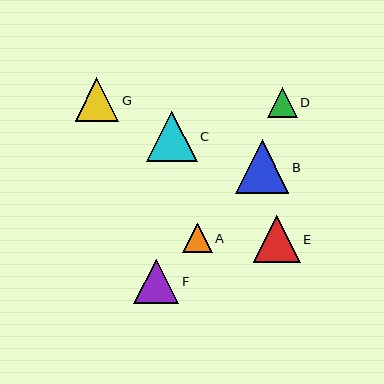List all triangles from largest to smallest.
From largest to smallest: B, C, E, F, G, D, A.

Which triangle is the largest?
Triangle B is the largest with a size of approximately 54 pixels.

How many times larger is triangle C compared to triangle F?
Triangle C is approximately 1.1 times the size of triangle F.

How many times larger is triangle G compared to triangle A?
Triangle G is approximately 1.5 times the size of triangle A.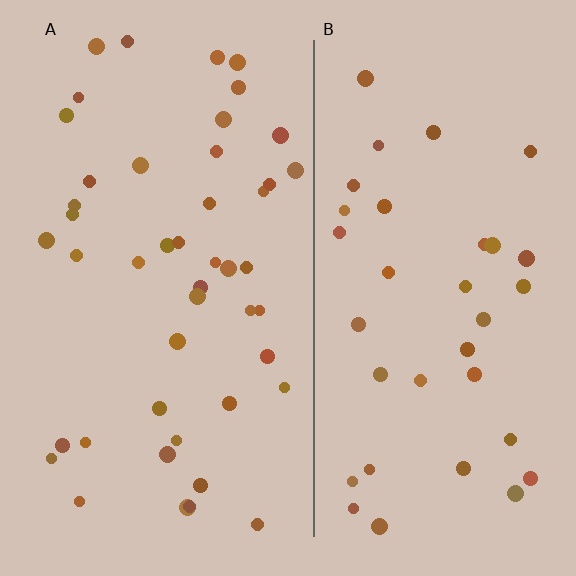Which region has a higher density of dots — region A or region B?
A (the left).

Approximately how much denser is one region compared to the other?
Approximately 1.3× — region A over region B.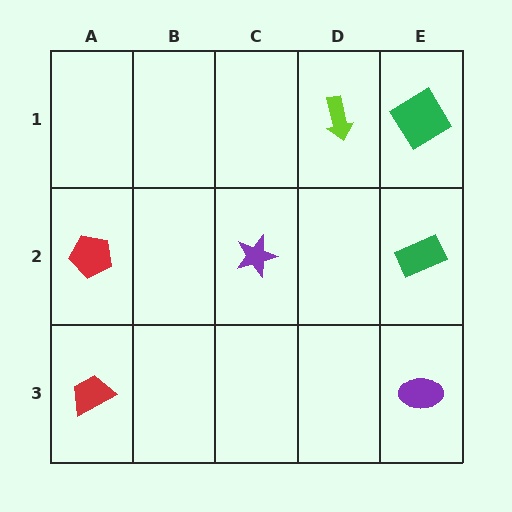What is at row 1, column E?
A green diamond.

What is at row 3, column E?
A purple ellipse.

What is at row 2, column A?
A red pentagon.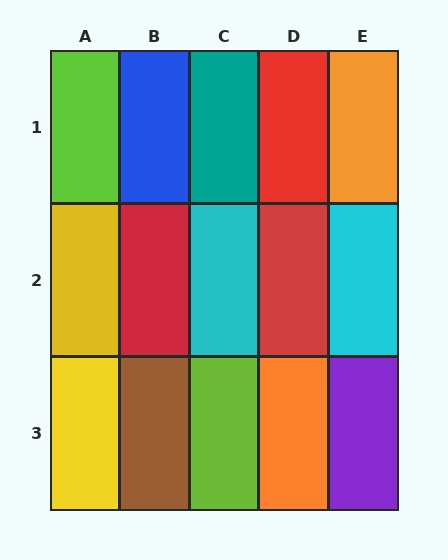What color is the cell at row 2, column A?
Yellow.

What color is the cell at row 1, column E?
Orange.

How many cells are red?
3 cells are red.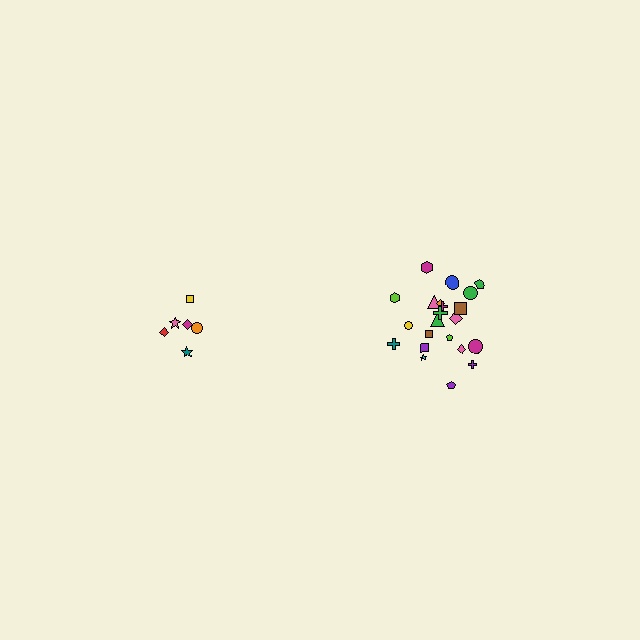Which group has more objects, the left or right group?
The right group.